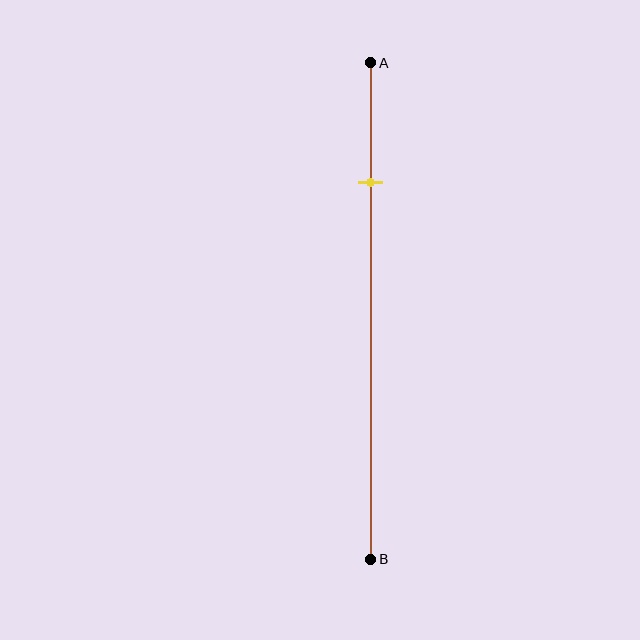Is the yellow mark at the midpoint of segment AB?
No, the mark is at about 25% from A, not at the 50% midpoint.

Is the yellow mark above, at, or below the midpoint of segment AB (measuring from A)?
The yellow mark is above the midpoint of segment AB.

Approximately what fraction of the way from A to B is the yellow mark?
The yellow mark is approximately 25% of the way from A to B.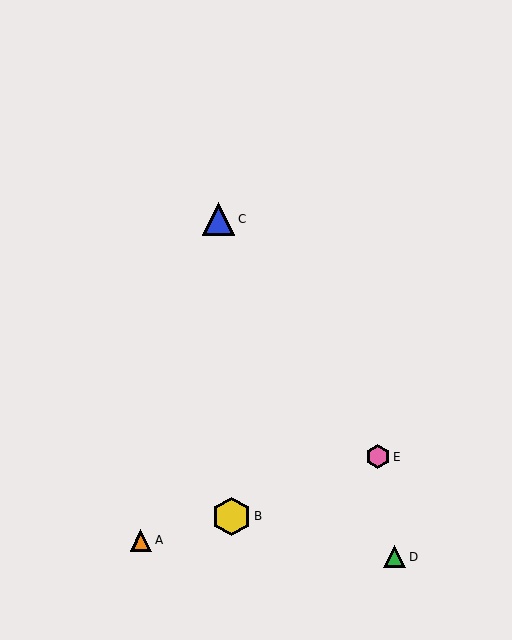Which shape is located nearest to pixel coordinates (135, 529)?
The orange triangle (labeled A) at (141, 540) is nearest to that location.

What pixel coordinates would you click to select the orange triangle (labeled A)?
Click at (141, 540) to select the orange triangle A.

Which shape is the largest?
The yellow hexagon (labeled B) is the largest.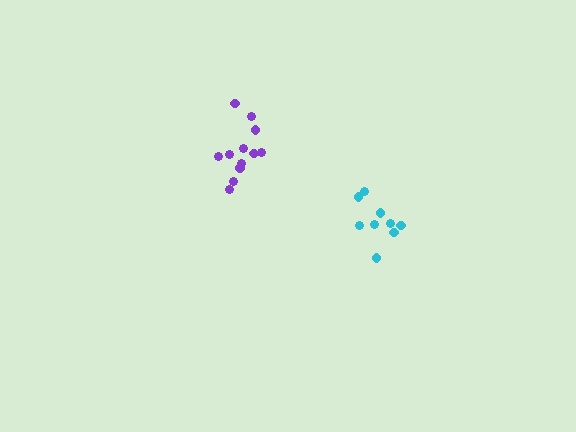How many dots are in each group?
Group 1: 12 dots, Group 2: 9 dots (21 total).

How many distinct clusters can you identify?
There are 2 distinct clusters.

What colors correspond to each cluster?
The clusters are colored: purple, cyan.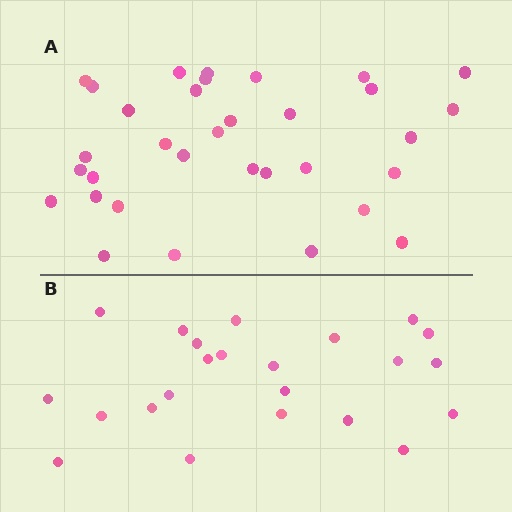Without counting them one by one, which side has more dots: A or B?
Region A (the top region) has more dots.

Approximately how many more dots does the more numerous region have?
Region A has roughly 10 or so more dots than region B.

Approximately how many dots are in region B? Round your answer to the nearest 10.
About 20 dots. (The exact count is 23, which rounds to 20.)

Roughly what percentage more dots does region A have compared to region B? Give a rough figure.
About 45% more.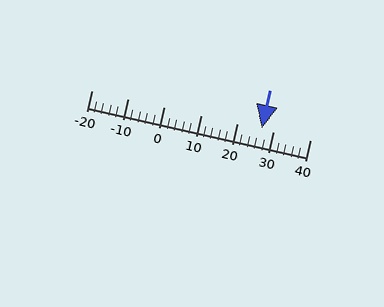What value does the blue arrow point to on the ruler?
The blue arrow points to approximately 27.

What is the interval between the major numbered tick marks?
The major tick marks are spaced 10 units apart.